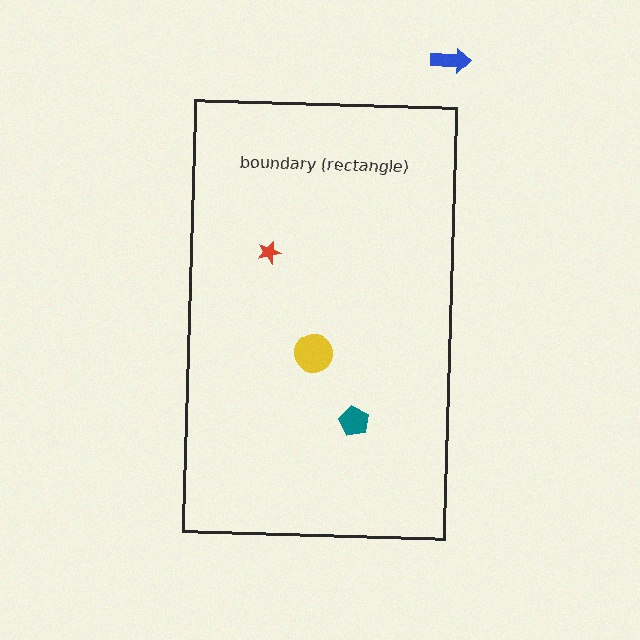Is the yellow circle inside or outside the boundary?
Inside.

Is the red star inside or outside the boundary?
Inside.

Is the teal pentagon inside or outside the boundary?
Inside.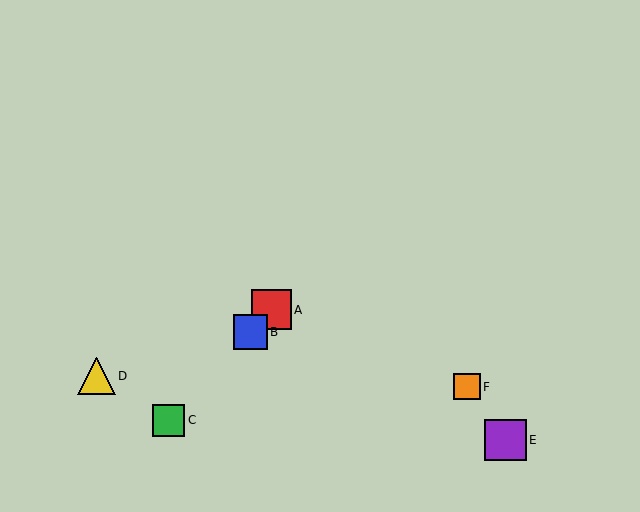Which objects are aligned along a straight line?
Objects A, B, C are aligned along a straight line.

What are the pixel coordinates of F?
Object F is at (467, 387).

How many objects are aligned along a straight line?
3 objects (A, B, C) are aligned along a straight line.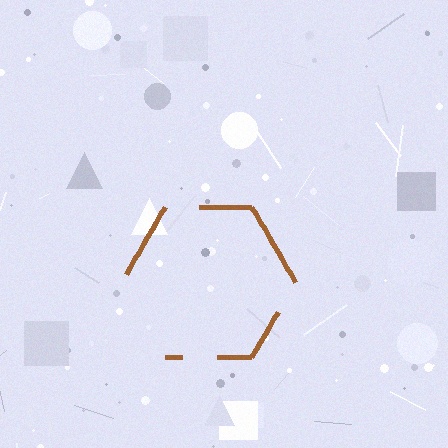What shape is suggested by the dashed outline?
The dashed outline suggests a hexagon.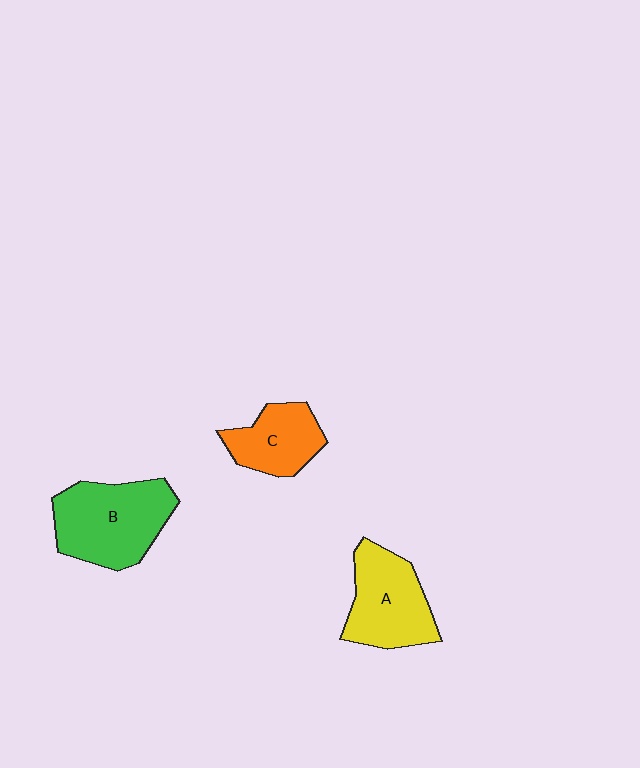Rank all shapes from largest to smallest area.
From largest to smallest: B (green), A (yellow), C (orange).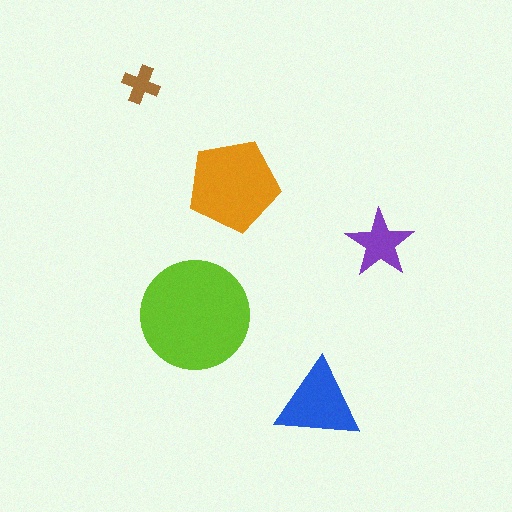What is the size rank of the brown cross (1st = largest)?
5th.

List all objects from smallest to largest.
The brown cross, the purple star, the blue triangle, the orange pentagon, the lime circle.